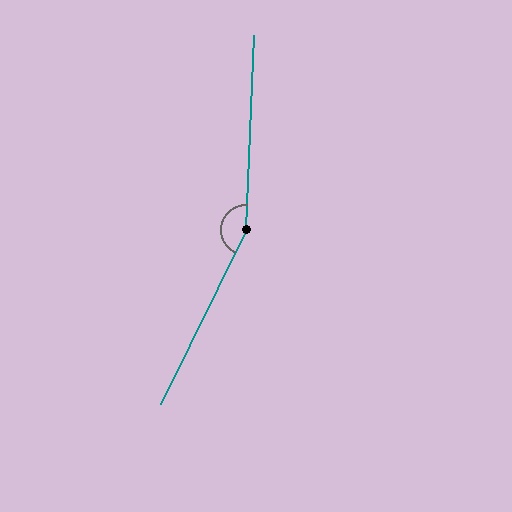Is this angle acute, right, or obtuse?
It is obtuse.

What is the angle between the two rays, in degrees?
Approximately 156 degrees.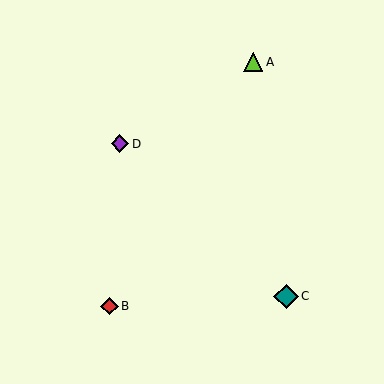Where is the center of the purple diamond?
The center of the purple diamond is at (120, 144).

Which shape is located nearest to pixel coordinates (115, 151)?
The purple diamond (labeled D) at (120, 144) is nearest to that location.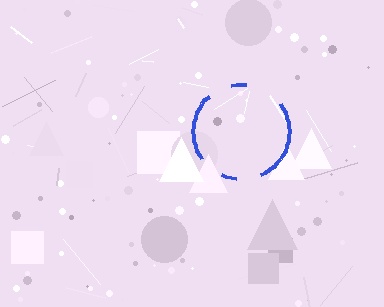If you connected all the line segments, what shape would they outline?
They would outline a circle.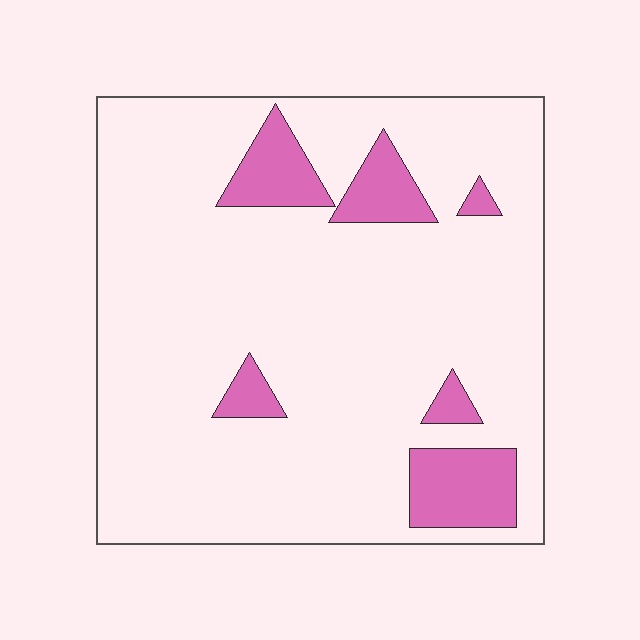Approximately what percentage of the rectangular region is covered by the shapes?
Approximately 15%.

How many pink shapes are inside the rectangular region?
6.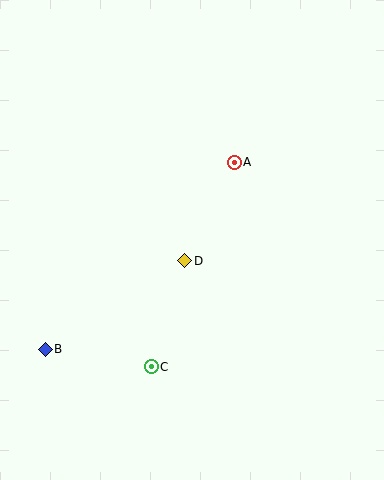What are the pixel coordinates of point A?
Point A is at (234, 162).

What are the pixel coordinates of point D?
Point D is at (185, 261).